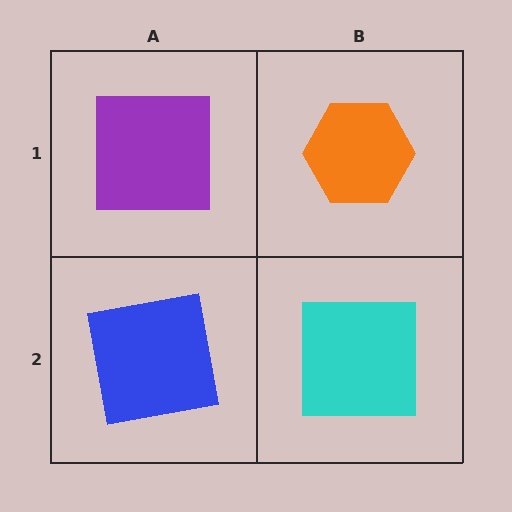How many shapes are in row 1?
2 shapes.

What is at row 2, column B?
A cyan square.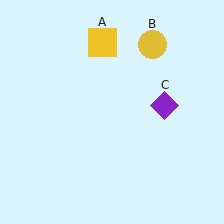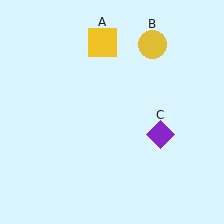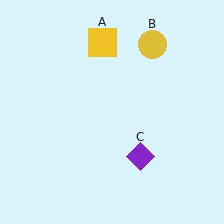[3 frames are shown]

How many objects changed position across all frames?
1 object changed position: purple diamond (object C).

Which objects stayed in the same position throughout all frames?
Yellow square (object A) and yellow circle (object B) remained stationary.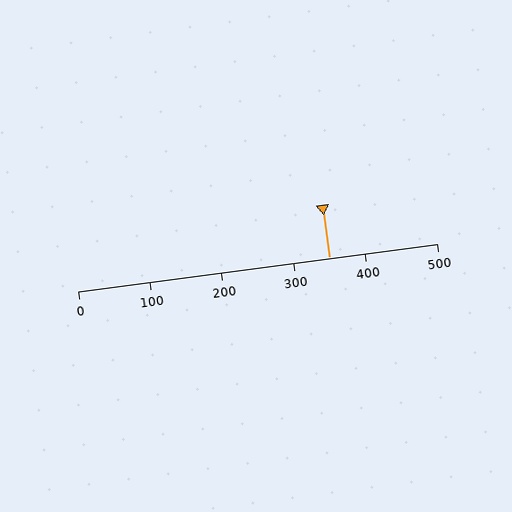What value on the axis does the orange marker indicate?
The marker indicates approximately 350.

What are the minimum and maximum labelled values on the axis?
The axis runs from 0 to 500.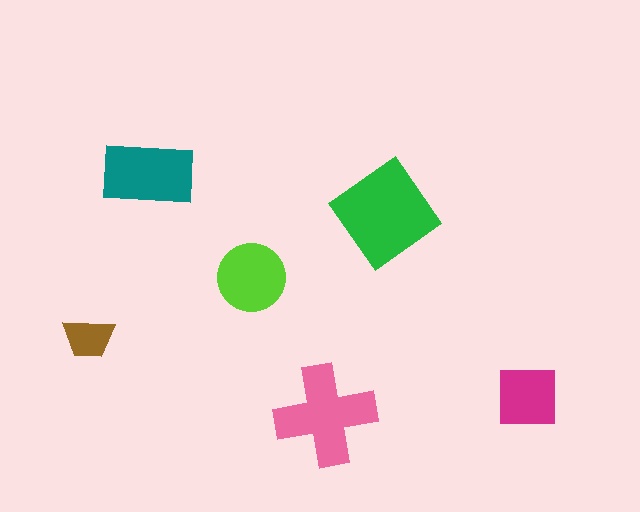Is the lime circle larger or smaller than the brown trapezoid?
Larger.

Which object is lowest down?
The pink cross is bottommost.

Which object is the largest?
The green diamond.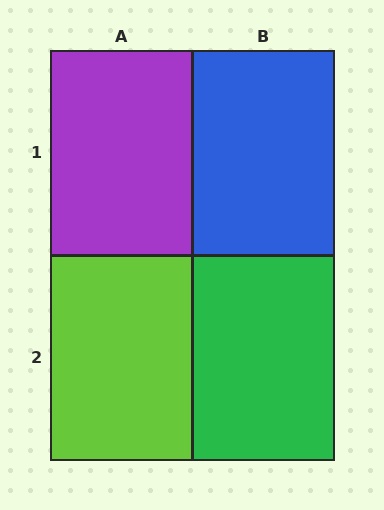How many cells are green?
1 cell is green.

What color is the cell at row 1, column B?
Blue.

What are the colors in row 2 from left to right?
Lime, green.